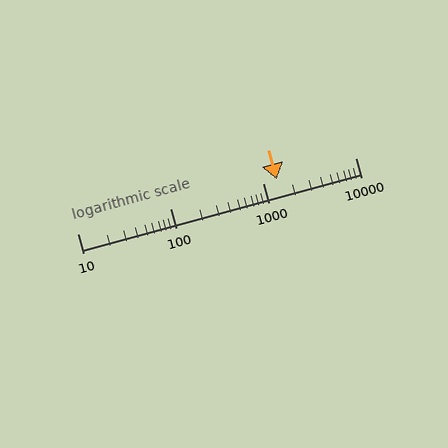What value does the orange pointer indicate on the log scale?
The pointer indicates approximately 1400.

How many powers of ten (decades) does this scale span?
The scale spans 3 decades, from 10 to 10000.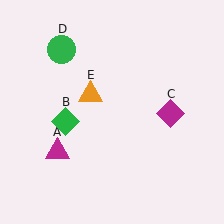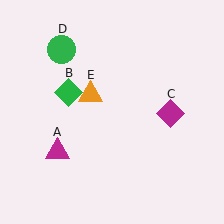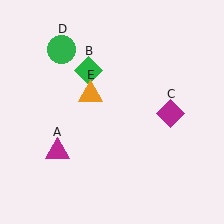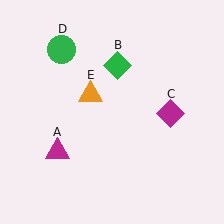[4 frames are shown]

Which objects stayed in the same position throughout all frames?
Magenta triangle (object A) and magenta diamond (object C) and green circle (object D) and orange triangle (object E) remained stationary.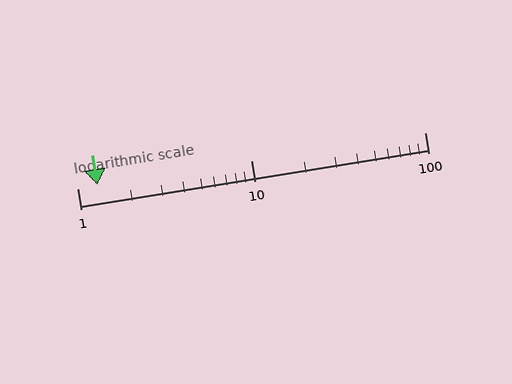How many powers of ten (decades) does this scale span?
The scale spans 2 decades, from 1 to 100.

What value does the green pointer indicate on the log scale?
The pointer indicates approximately 1.3.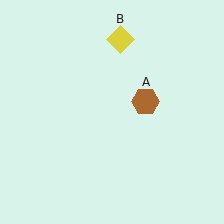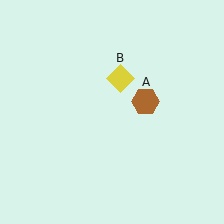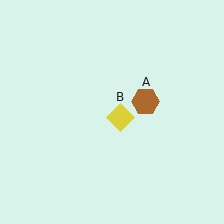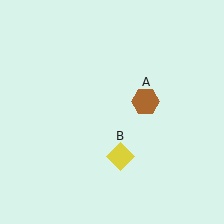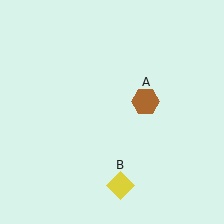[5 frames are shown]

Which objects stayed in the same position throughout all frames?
Brown hexagon (object A) remained stationary.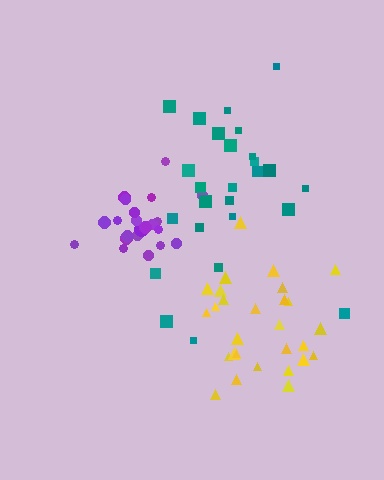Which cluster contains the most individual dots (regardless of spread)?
Yellow (28).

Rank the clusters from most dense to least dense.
purple, yellow, teal.